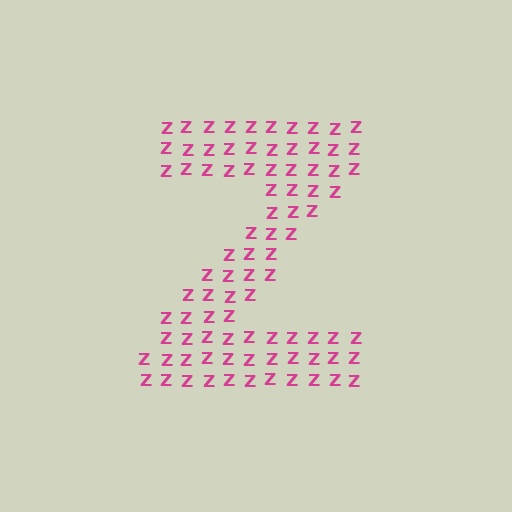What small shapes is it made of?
It is made of small letter Z's.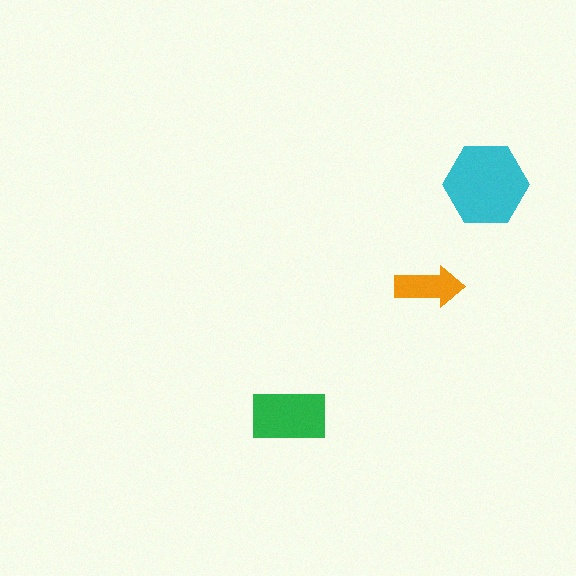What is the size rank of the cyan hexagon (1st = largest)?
1st.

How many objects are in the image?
There are 3 objects in the image.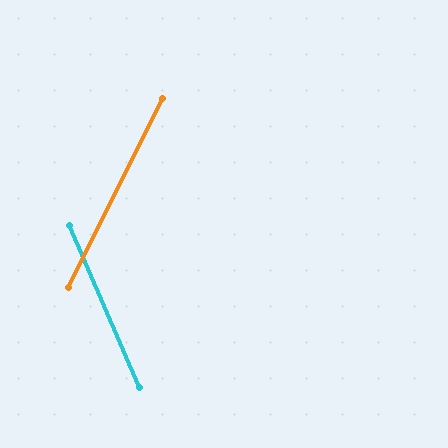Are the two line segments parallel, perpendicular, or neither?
Neither parallel nor perpendicular — they differ by about 50°.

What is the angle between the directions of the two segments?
Approximately 50 degrees.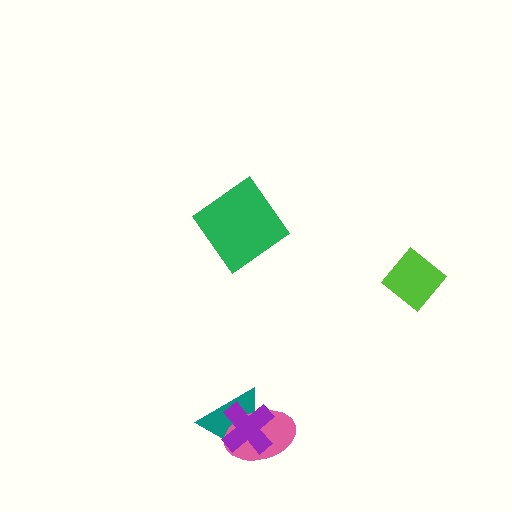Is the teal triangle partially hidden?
Yes, it is partially covered by another shape.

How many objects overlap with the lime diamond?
0 objects overlap with the lime diamond.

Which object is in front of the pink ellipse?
The purple cross is in front of the pink ellipse.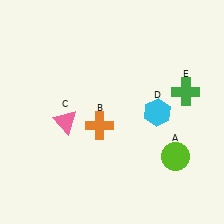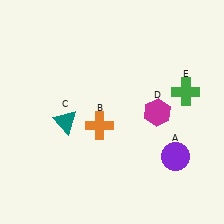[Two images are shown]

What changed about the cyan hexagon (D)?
In Image 1, D is cyan. In Image 2, it changed to magenta.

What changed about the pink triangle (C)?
In Image 1, C is pink. In Image 2, it changed to teal.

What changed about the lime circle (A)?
In Image 1, A is lime. In Image 2, it changed to purple.